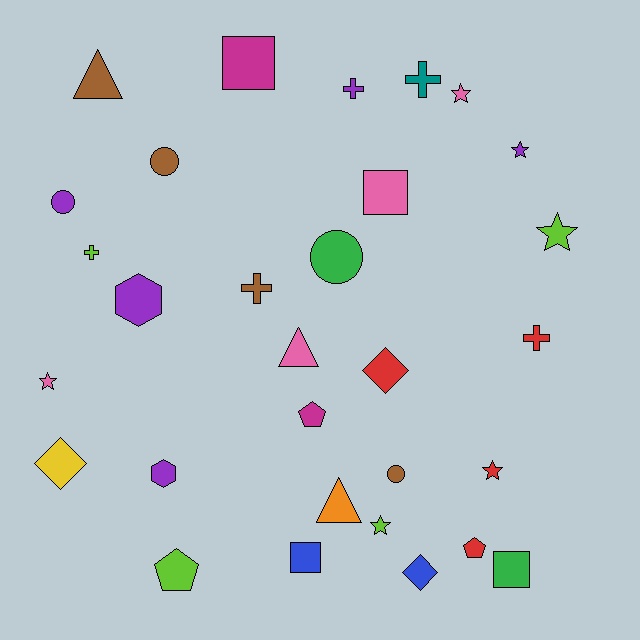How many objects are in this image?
There are 30 objects.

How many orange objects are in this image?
There is 1 orange object.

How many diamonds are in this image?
There are 3 diamonds.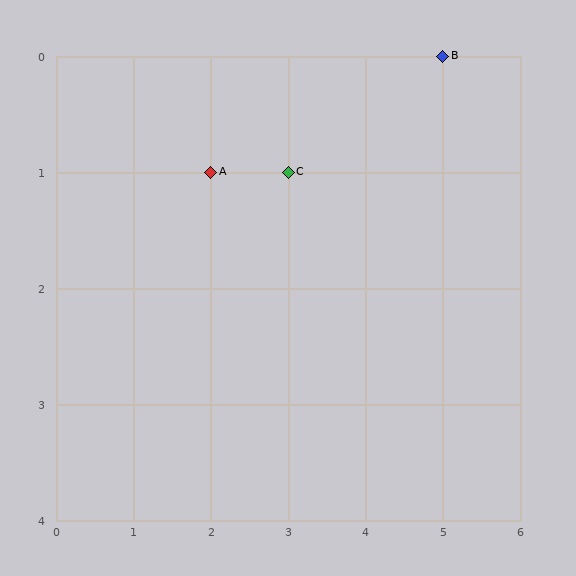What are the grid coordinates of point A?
Point A is at grid coordinates (2, 1).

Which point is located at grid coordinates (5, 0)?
Point B is at (5, 0).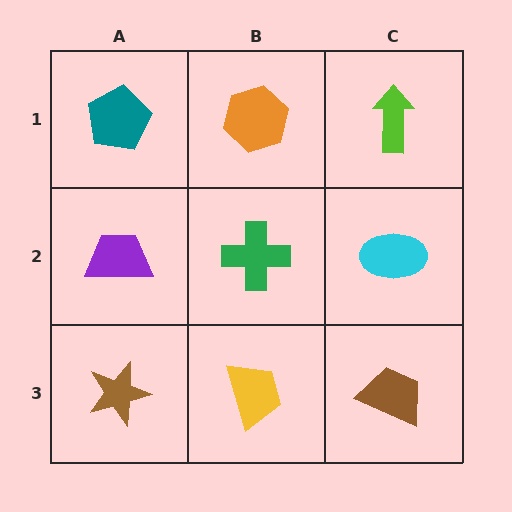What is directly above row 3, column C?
A cyan ellipse.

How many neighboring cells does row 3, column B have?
3.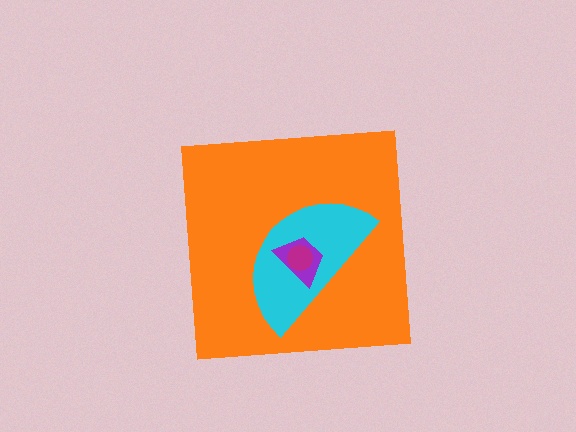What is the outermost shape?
The orange square.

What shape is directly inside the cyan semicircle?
The purple trapezoid.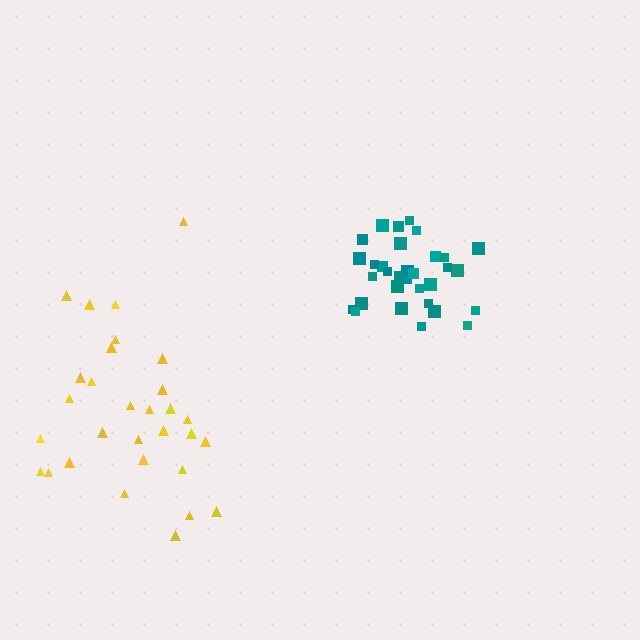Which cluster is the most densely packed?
Teal.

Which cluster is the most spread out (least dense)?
Yellow.